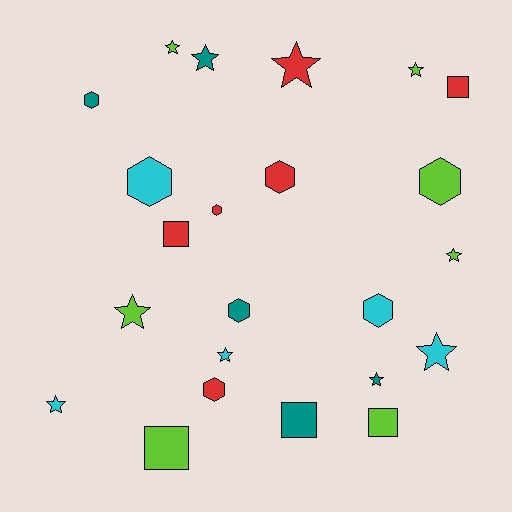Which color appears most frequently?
Lime, with 7 objects.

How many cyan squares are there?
There are no cyan squares.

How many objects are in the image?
There are 23 objects.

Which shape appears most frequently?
Star, with 10 objects.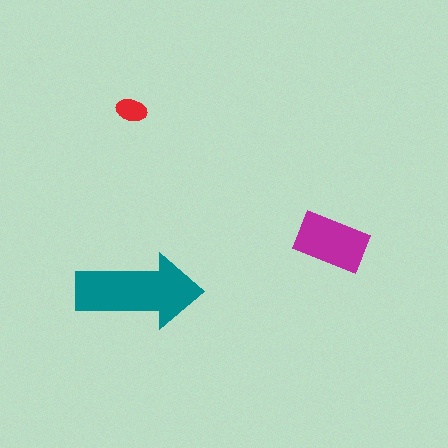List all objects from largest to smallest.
The teal arrow, the magenta rectangle, the red ellipse.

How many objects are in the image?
There are 3 objects in the image.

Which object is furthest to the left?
The red ellipse is leftmost.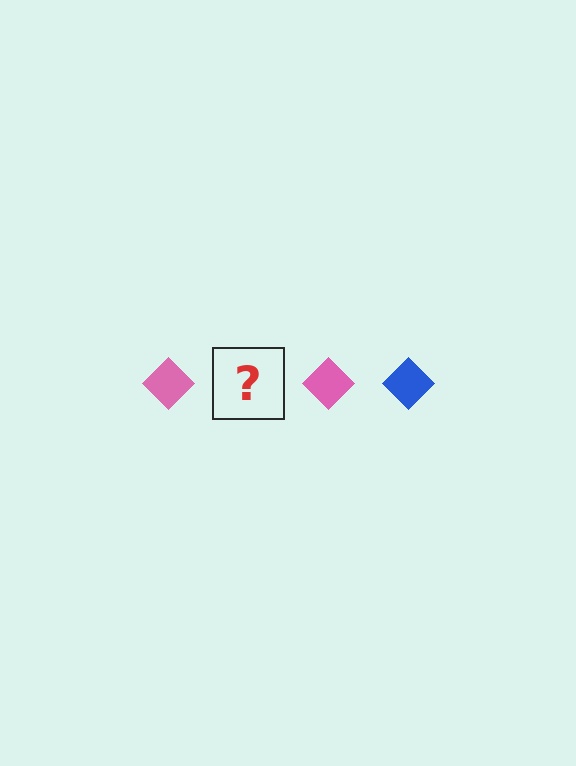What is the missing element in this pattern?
The missing element is a blue diamond.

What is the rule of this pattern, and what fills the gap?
The rule is that the pattern cycles through pink, blue diamonds. The gap should be filled with a blue diamond.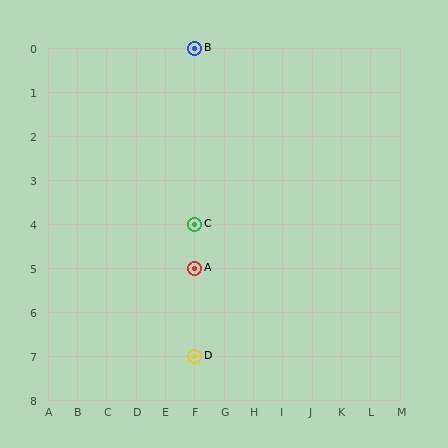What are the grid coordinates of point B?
Point B is at grid coordinates (F, 0).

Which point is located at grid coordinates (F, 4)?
Point C is at (F, 4).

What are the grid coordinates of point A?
Point A is at grid coordinates (F, 5).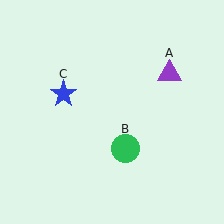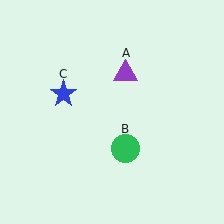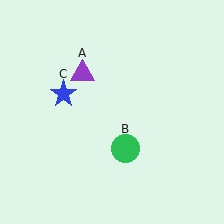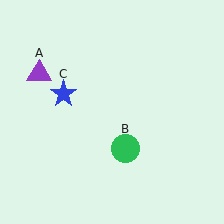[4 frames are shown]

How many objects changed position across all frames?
1 object changed position: purple triangle (object A).